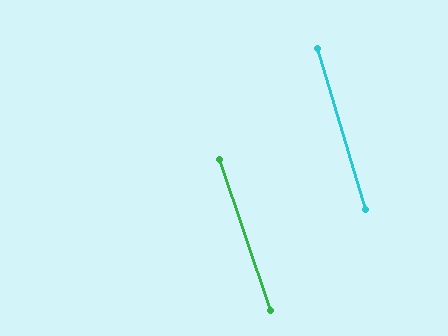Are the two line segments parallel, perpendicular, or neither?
Parallel — their directions differ by only 1.8°.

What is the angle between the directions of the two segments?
Approximately 2 degrees.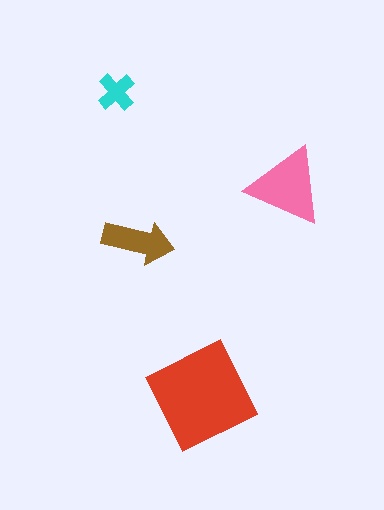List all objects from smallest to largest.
The cyan cross, the brown arrow, the pink triangle, the red diamond.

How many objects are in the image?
There are 4 objects in the image.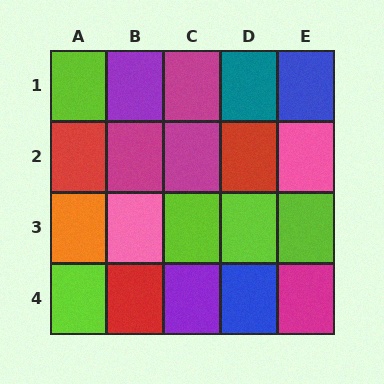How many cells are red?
3 cells are red.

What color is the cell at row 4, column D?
Blue.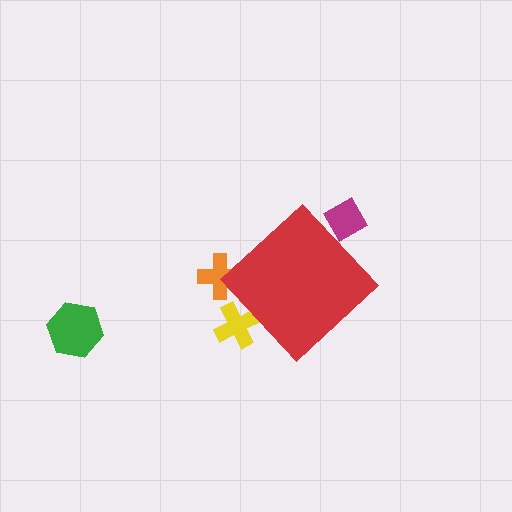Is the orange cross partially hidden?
Yes, the orange cross is partially hidden behind the red diamond.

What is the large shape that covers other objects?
A red diamond.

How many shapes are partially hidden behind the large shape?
3 shapes are partially hidden.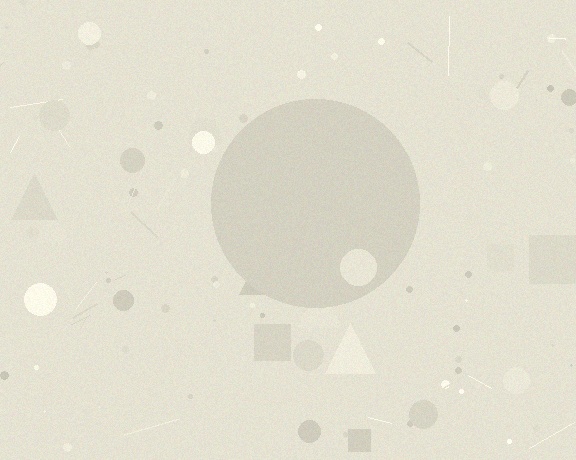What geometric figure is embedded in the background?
A circle is embedded in the background.